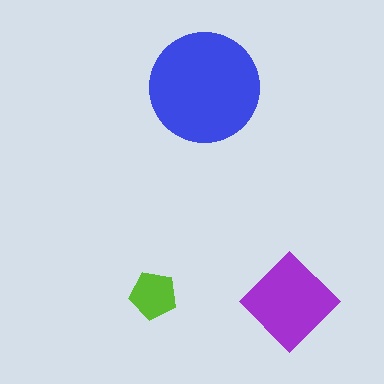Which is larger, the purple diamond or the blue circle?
The blue circle.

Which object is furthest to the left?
The lime pentagon is leftmost.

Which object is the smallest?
The lime pentagon.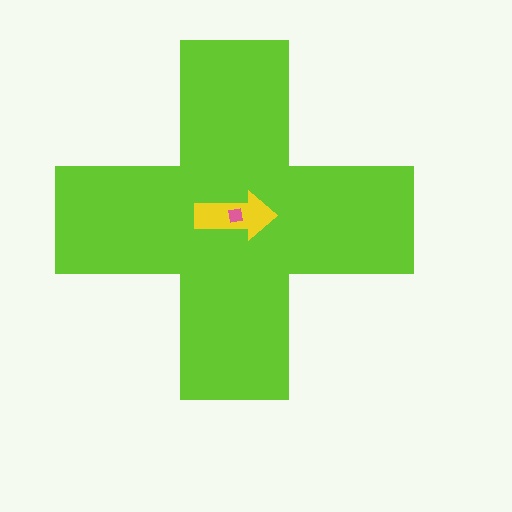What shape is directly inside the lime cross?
The yellow arrow.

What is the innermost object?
The pink square.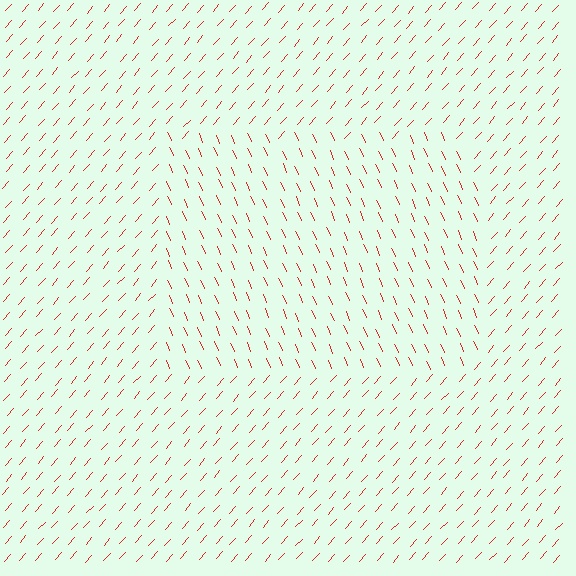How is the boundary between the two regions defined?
The boundary is defined purely by a change in line orientation (approximately 65 degrees difference). All lines are the same color and thickness.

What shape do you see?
I see a rectangle.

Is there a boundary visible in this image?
Yes, there is a texture boundary formed by a change in line orientation.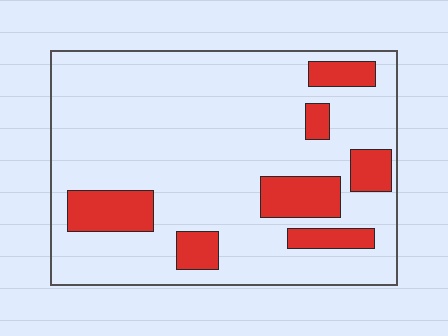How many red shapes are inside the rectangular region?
7.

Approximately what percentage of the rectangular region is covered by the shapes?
Approximately 20%.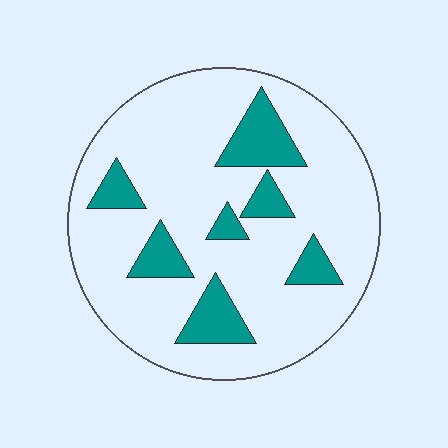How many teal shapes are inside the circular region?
7.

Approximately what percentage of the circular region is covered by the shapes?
Approximately 20%.